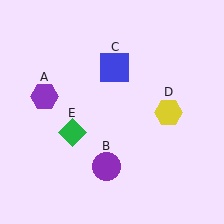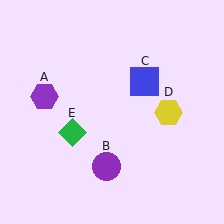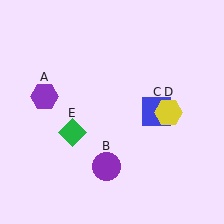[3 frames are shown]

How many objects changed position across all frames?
1 object changed position: blue square (object C).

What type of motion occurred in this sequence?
The blue square (object C) rotated clockwise around the center of the scene.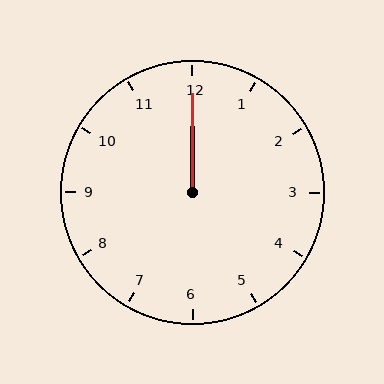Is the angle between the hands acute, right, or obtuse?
It is acute.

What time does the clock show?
12:00.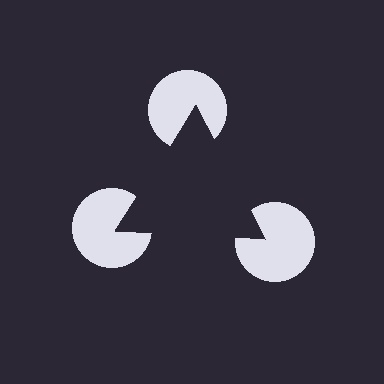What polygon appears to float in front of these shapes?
An illusory triangle — its edges are inferred from the aligned wedge cuts in the pac-man discs, not physically drawn.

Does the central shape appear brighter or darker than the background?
It typically appears slightly darker than the background, even though no actual brightness change is drawn.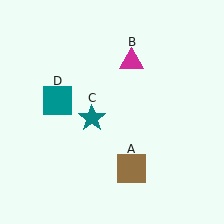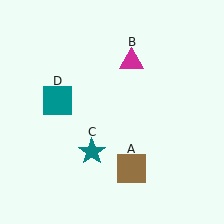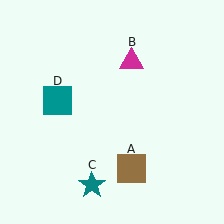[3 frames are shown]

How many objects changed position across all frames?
1 object changed position: teal star (object C).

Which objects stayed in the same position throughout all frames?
Brown square (object A) and magenta triangle (object B) and teal square (object D) remained stationary.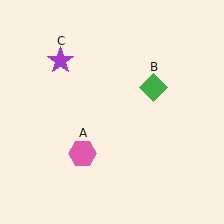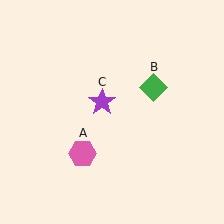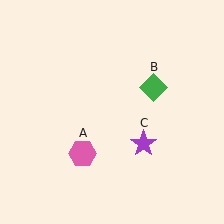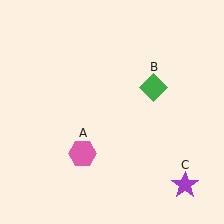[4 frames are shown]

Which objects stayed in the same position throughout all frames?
Pink hexagon (object A) and green diamond (object B) remained stationary.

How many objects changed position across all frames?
1 object changed position: purple star (object C).